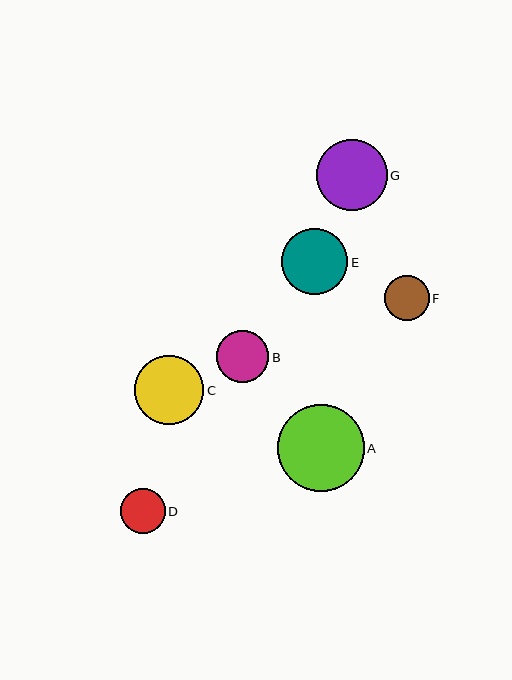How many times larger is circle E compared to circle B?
Circle E is approximately 1.3 times the size of circle B.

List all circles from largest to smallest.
From largest to smallest: A, G, C, E, B, F, D.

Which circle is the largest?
Circle A is the largest with a size of approximately 87 pixels.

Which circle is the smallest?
Circle D is the smallest with a size of approximately 45 pixels.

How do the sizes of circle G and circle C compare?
Circle G and circle C are approximately the same size.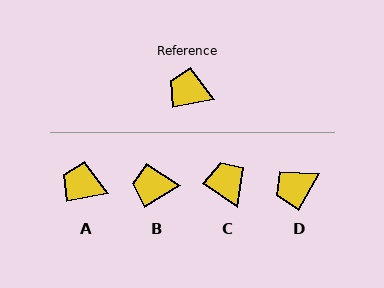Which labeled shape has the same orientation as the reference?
A.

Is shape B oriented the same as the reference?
No, it is off by about 22 degrees.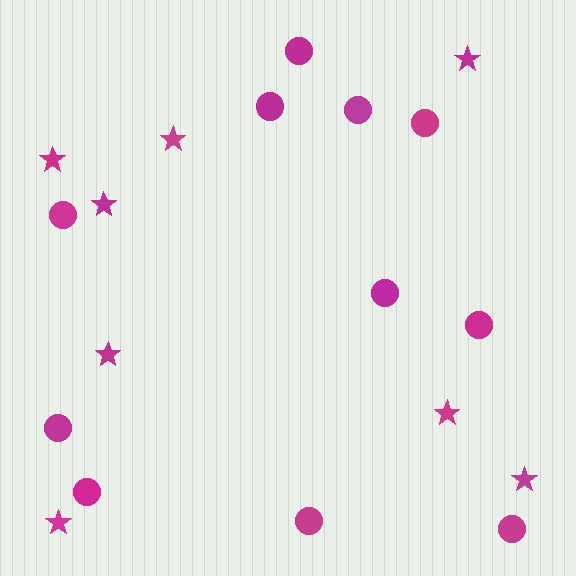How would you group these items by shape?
There are 2 groups: one group of circles (11) and one group of stars (8).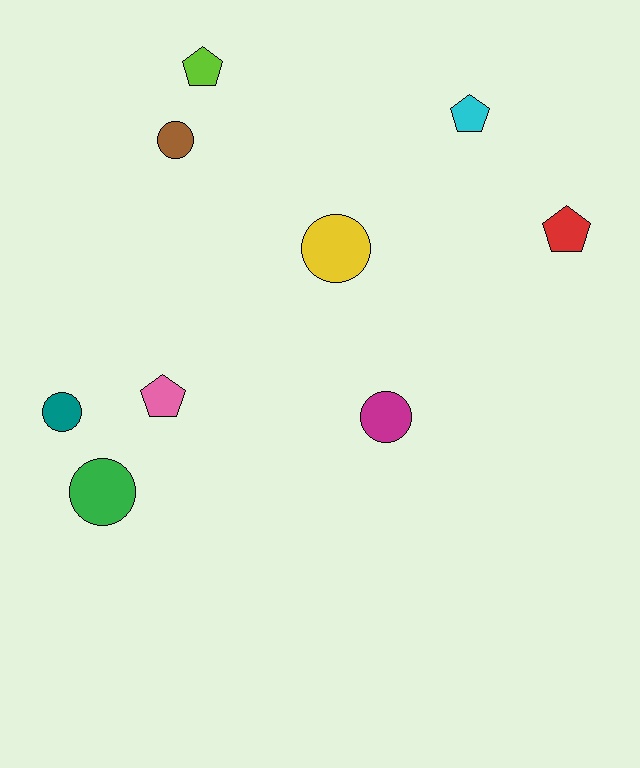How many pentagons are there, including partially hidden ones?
There are 4 pentagons.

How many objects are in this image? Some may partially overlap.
There are 9 objects.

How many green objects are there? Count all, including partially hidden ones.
There is 1 green object.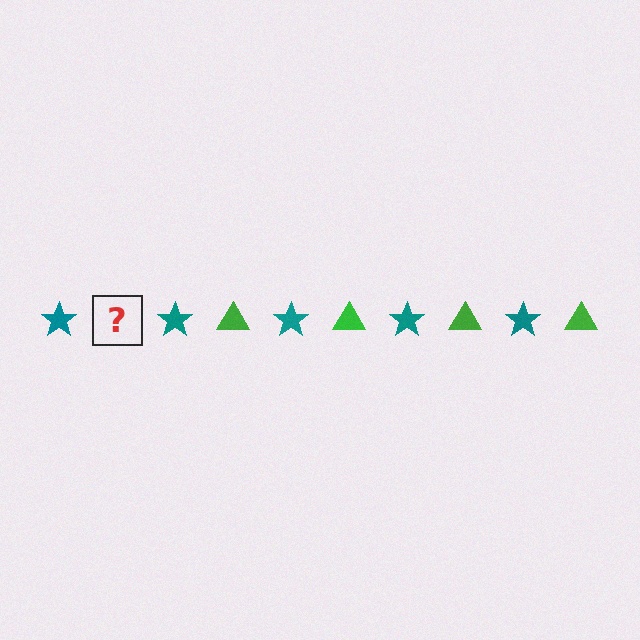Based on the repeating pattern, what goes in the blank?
The blank should be a green triangle.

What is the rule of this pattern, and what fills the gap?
The rule is that the pattern alternates between teal star and green triangle. The gap should be filled with a green triangle.